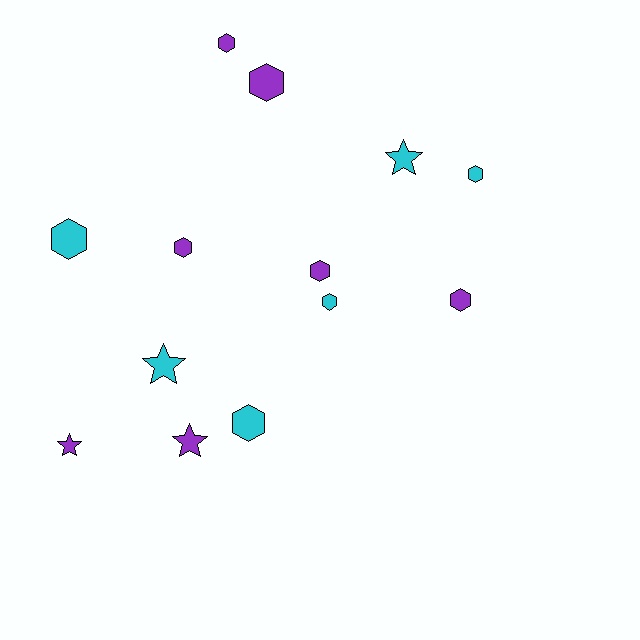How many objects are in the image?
There are 13 objects.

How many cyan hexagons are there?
There are 4 cyan hexagons.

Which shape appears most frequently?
Hexagon, with 9 objects.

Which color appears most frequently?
Purple, with 7 objects.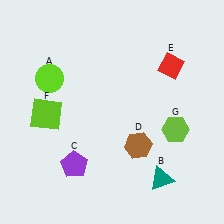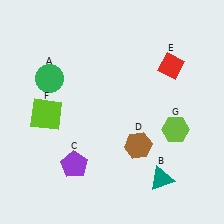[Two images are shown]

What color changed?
The circle (A) changed from lime in Image 1 to green in Image 2.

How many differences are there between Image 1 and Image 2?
There is 1 difference between the two images.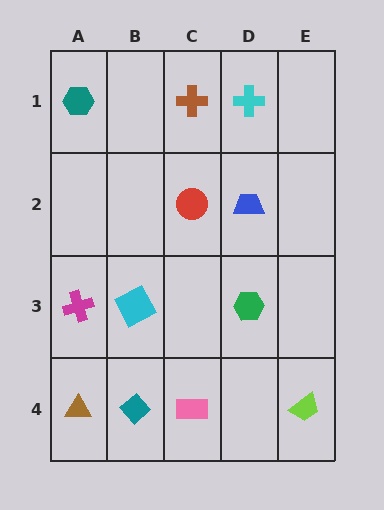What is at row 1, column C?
A brown cross.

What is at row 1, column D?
A cyan cross.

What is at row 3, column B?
A cyan square.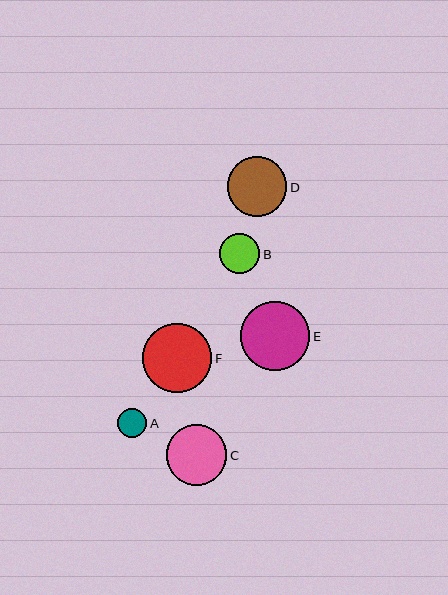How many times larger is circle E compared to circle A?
Circle E is approximately 2.4 times the size of circle A.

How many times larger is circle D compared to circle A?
Circle D is approximately 2.0 times the size of circle A.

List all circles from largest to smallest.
From largest to smallest: F, E, C, D, B, A.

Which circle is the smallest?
Circle A is the smallest with a size of approximately 29 pixels.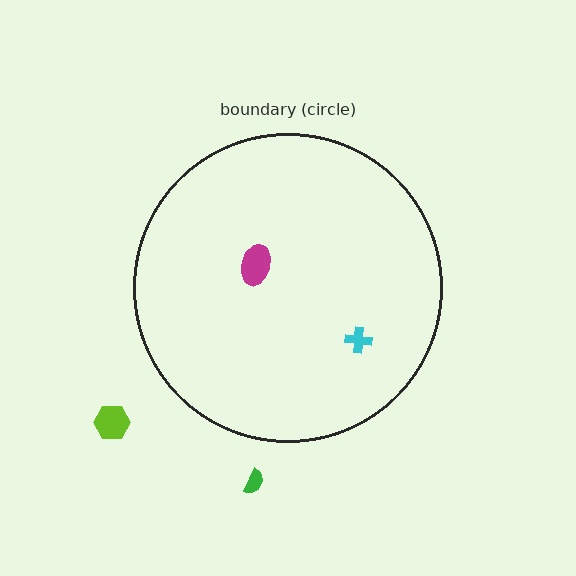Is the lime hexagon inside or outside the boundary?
Outside.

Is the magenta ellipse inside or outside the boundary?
Inside.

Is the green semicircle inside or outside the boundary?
Outside.